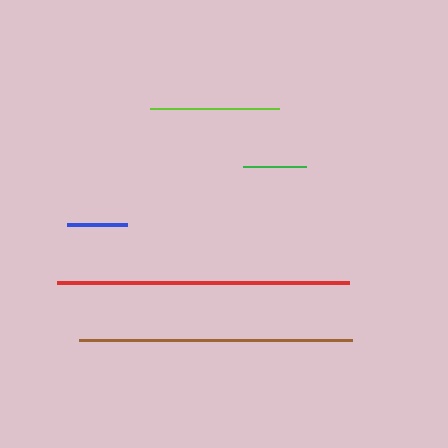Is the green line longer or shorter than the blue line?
The green line is longer than the blue line.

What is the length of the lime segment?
The lime segment is approximately 129 pixels long.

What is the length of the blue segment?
The blue segment is approximately 60 pixels long.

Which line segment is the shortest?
The blue line is the shortest at approximately 60 pixels.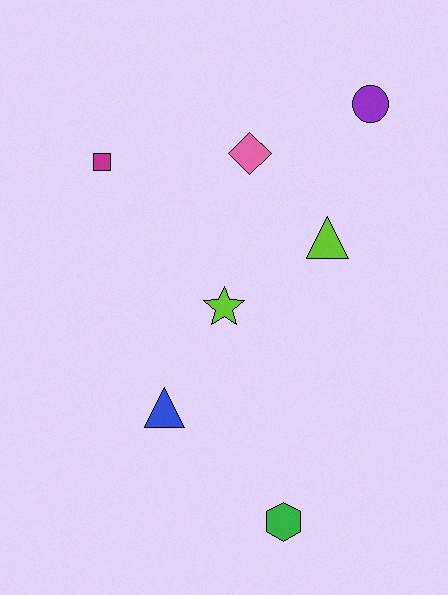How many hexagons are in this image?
There is 1 hexagon.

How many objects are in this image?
There are 7 objects.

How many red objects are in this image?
There are no red objects.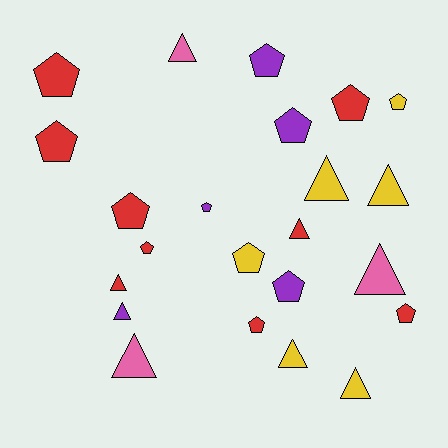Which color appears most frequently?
Red, with 9 objects.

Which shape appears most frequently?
Pentagon, with 13 objects.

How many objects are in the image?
There are 23 objects.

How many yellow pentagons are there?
There are 2 yellow pentagons.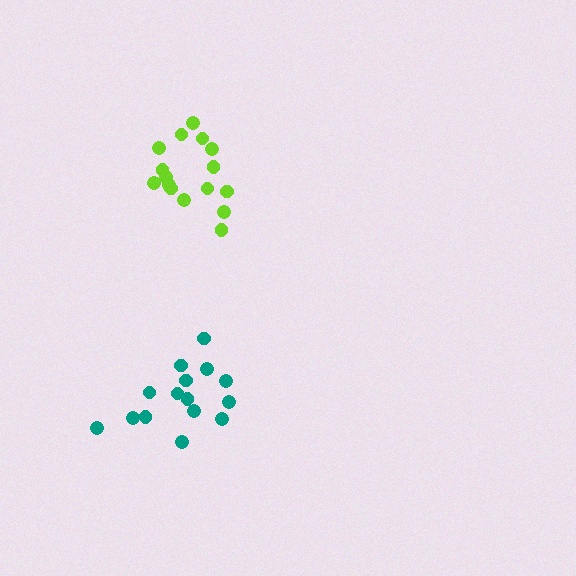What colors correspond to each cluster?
The clusters are colored: teal, lime.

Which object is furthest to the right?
The lime cluster is rightmost.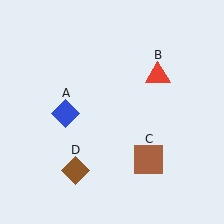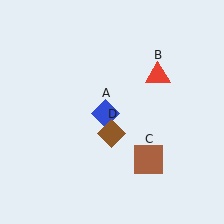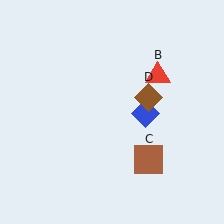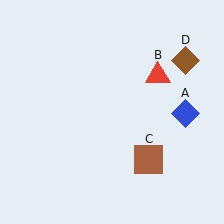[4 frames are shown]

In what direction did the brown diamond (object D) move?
The brown diamond (object D) moved up and to the right.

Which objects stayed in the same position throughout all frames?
Red triangle (object B) and brown square (object C) remained stationary.